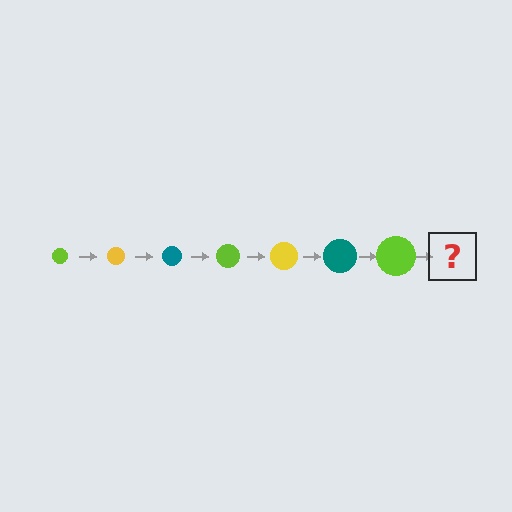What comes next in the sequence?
The next element should be a yellow circle, larger than the previous one.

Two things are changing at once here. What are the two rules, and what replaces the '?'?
The two rules are that the circle grows larger each step and the color cycles through lime, yellow, and teal. The '?' should be a yellow circle, larger than the previous one.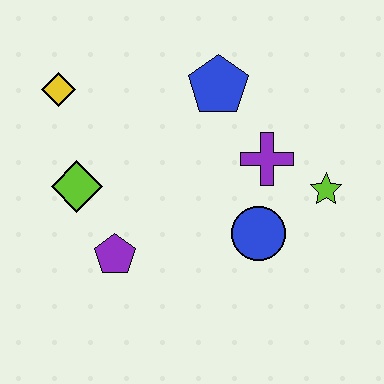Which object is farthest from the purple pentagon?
The lime star is farthest from the purple pentagon.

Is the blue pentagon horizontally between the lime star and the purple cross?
No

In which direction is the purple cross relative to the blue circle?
The purple cross is above the blue circle.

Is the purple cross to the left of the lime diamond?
No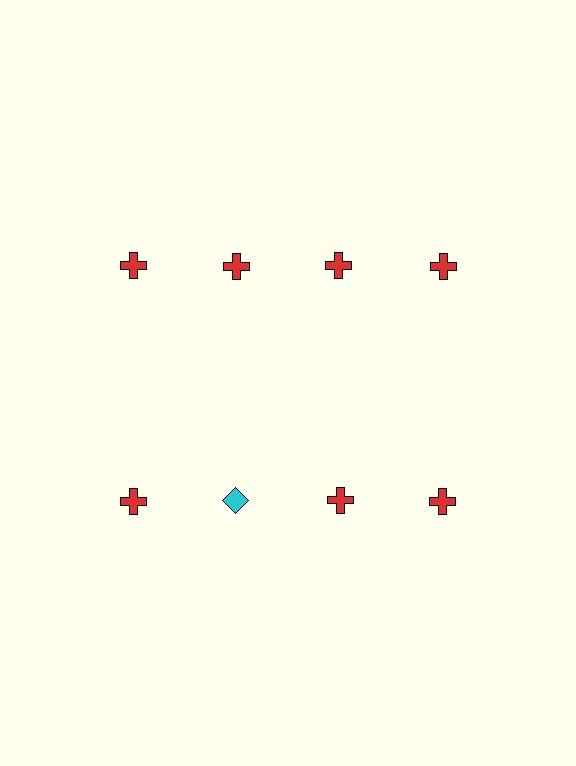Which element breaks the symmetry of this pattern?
The cyan diamond in the second row, second from left column breaks the symmetry. All other shapes are red crosses.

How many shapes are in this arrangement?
There are 8 shapes arranged in a grid pattern.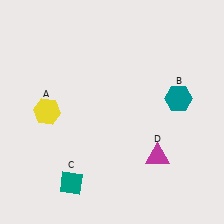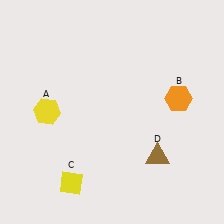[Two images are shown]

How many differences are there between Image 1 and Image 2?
There are 3 differences between the two images.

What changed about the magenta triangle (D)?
In Image 1, D is magenta. In Image 2, it changed to brown.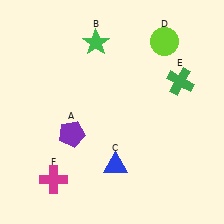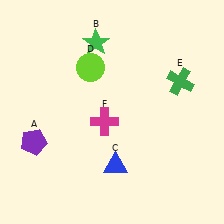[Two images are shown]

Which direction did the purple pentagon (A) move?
The purple pentagon (A) moved left.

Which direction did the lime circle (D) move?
The lime circle (D) moved left.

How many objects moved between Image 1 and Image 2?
3 objects moved between the two images.